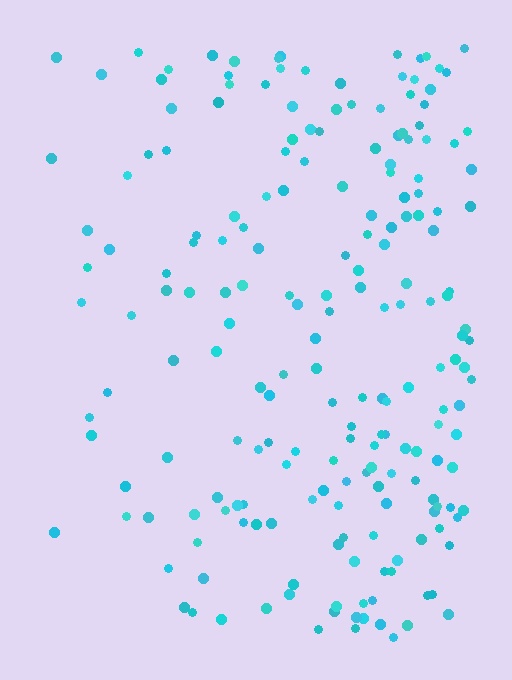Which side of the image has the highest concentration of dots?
The right.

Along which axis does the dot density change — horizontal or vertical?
Horizontal.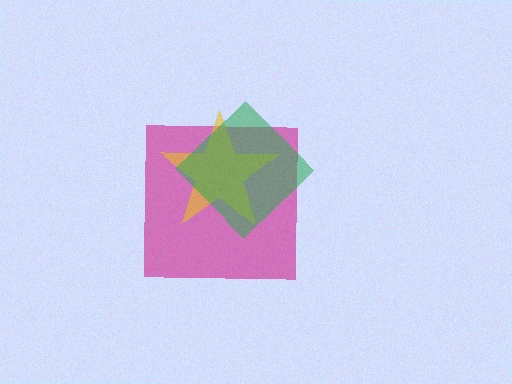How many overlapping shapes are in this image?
There are 3 overlapping shapes in the image.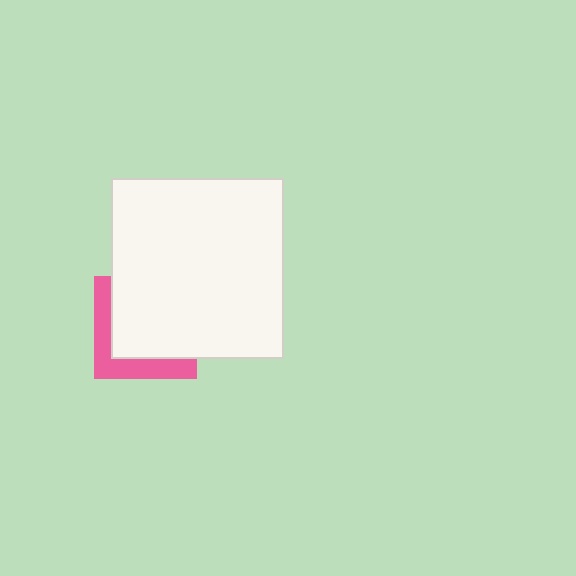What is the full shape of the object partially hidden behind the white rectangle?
The partially hidden object is a pink square.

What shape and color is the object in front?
The object in front is a white rectangle.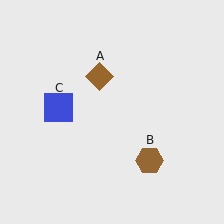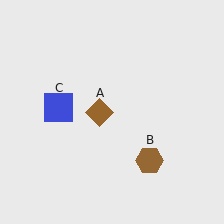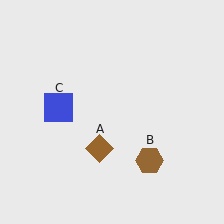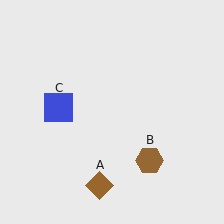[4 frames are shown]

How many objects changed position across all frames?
1 object changed position: brown diamond (object A).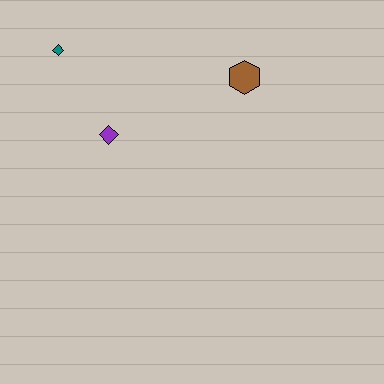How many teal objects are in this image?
There is 1 teal object.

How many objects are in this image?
There are 3 objects.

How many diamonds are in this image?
There are 2 diamonds.